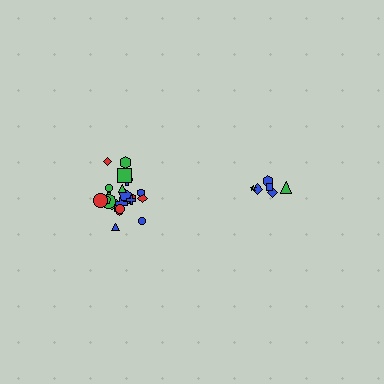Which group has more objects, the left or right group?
The left group.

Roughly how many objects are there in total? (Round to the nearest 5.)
Roughly 30 objects in total.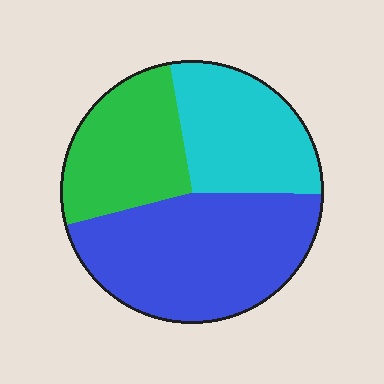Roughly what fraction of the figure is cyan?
Cyan takes up about one quarter (1/4) of the figure.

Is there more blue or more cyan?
Blue.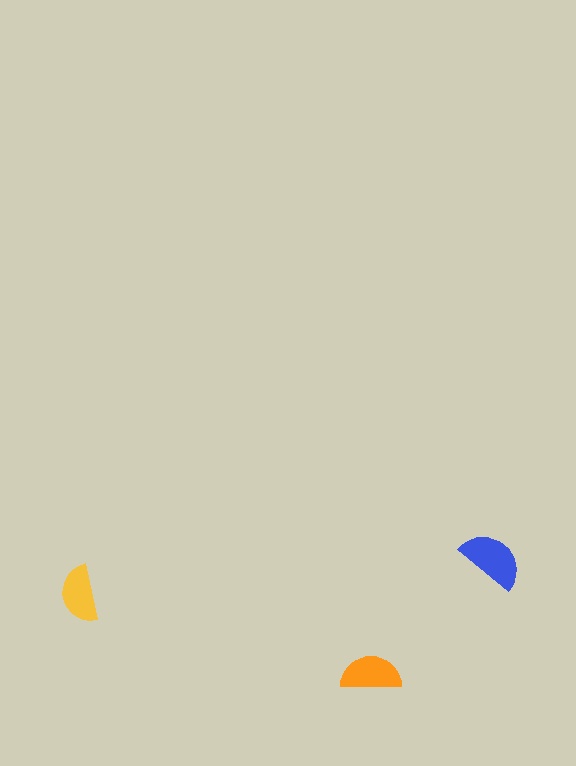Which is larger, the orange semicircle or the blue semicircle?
The blue one.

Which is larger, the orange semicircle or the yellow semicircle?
The orange one.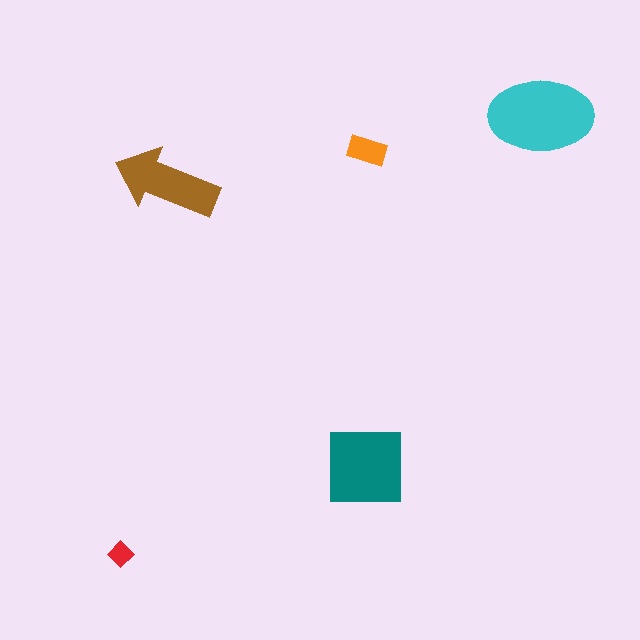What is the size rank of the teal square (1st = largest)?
2nd.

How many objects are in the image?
There are 5 objects in the image.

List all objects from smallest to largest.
The red diamond, the orange rectangle, the brown arrow, the teal square, the cyan ellipse.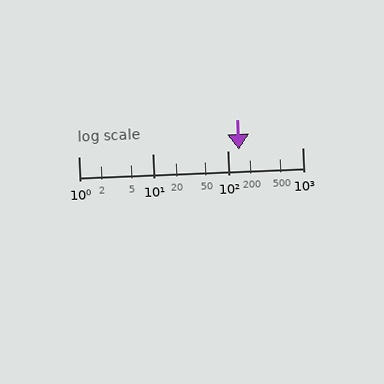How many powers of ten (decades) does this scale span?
The scale spans 3 decades, from 1 to 1000.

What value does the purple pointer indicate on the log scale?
The pointer indicates approximately 140.